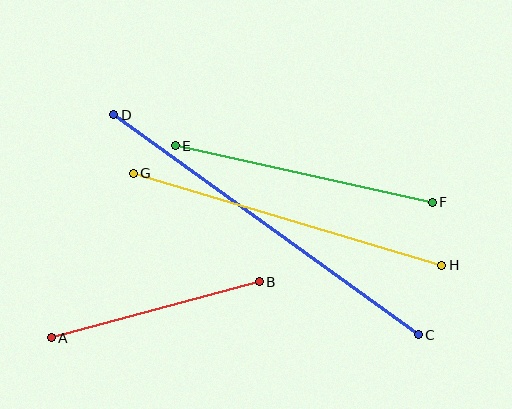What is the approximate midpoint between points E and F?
The midpoint is at approximately (304, 174) pixels.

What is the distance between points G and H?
The distance is approximately 322 pixels.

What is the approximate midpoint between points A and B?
The midpoint is at approximately (155, 310) pixels.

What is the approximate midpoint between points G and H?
The midpoint is at approximately (288, 219) pixels.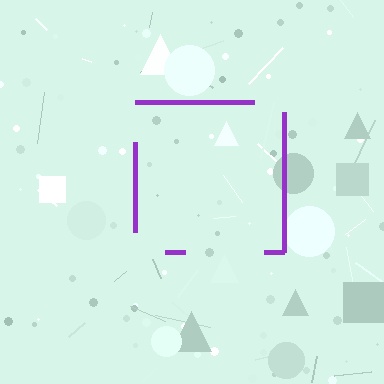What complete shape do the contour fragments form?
The contour fragments form a square.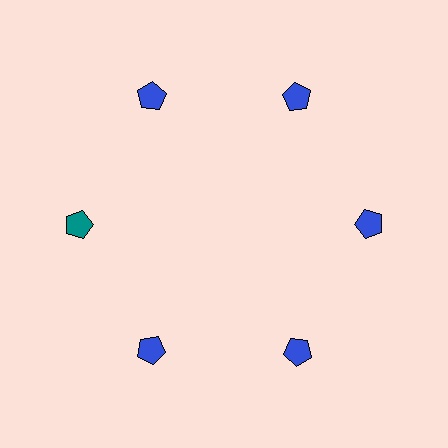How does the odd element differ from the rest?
It has a different color: teal instead of blue.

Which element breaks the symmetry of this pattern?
The teal pentagon at roughly the 9 o'clock position breaks the symmetry. All other shapes are blue pentagons.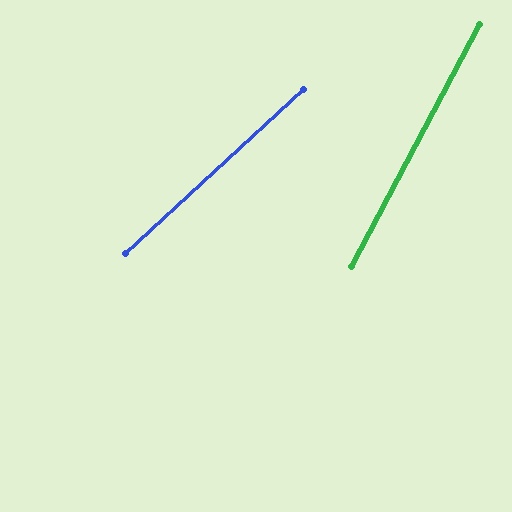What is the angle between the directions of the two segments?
Approximately 19 degrees.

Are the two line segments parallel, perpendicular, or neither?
Neither parallel nor perpendicular — they differ by about 19°.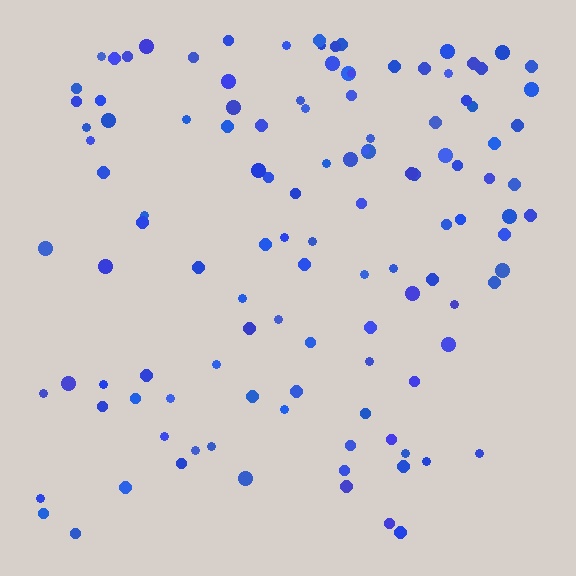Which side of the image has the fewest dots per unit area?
The bottom.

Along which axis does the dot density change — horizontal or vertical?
Vertical.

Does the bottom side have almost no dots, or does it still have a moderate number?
Still a moderate number, just noticeably fewer than the top.